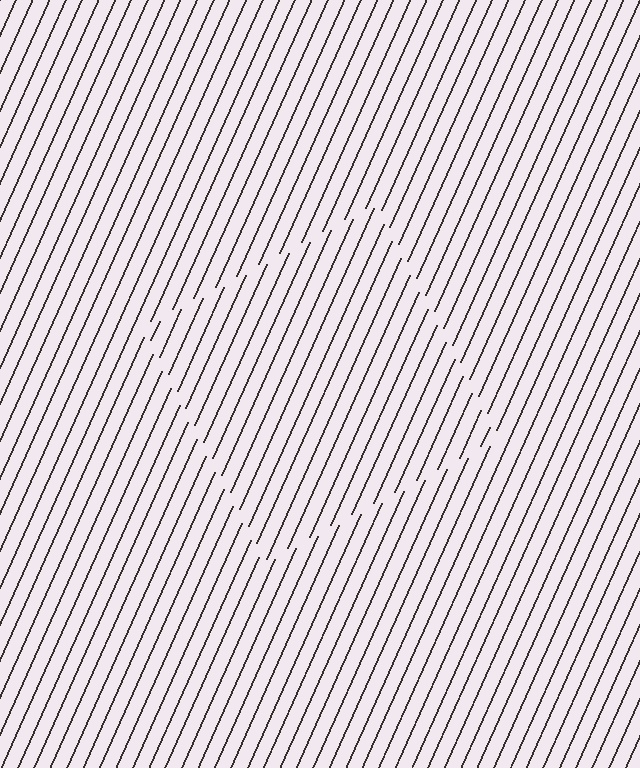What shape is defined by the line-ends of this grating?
An illusory square. The interior of the shape contains the same grating, shifted by half a period — the contour is defined by the phase discontinuity where line-ends from the inner and outer gratings abut.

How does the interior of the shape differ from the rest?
The interior of the shape contains the same grating, shifted by half a period — the contour is defined by the phase discontinuity where line-ends from the inner and outer gratings abut.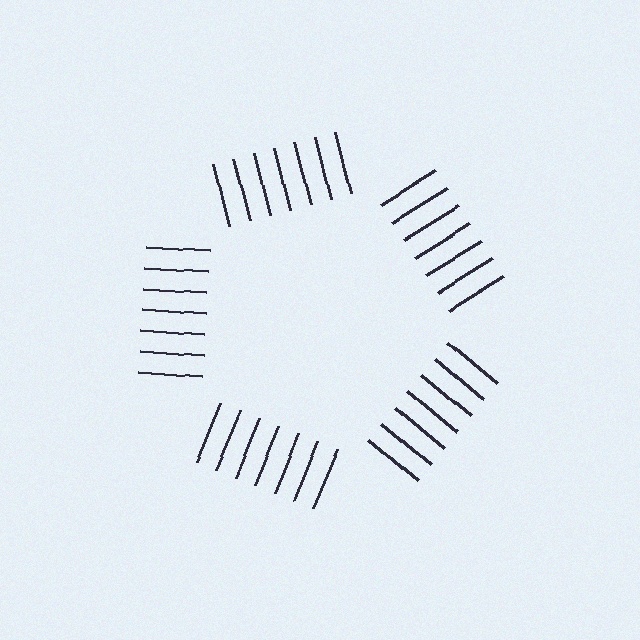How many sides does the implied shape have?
5 sides — the line-ends trace a pentagon.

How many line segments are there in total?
35 — 7 along each of the 5 edges.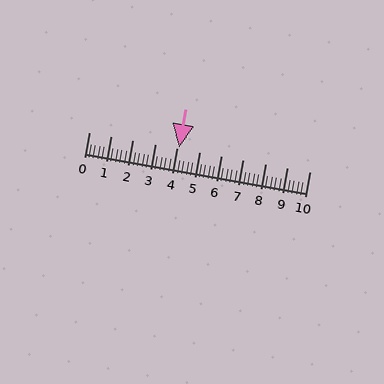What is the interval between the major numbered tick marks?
The major tick marks are spaced 1 units apart.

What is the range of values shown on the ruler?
The ruler shows values from 0 to 10.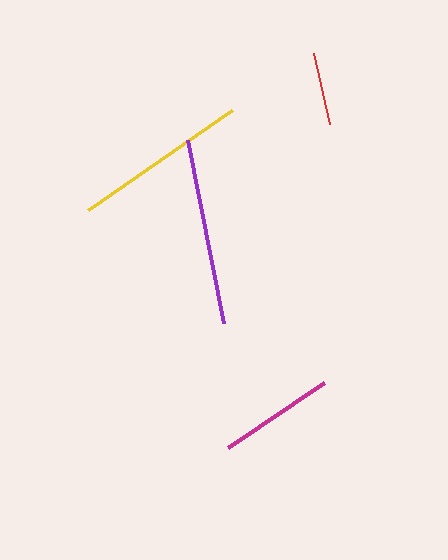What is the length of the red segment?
The red segment is approximately 72 pixels long.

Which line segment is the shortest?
The red line is the shortest at approximately 72 pixels.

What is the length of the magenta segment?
The magenta segment is approximately 115 pixels long.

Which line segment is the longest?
The purple line is the longest at approximately 186 pixels.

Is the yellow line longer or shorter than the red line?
The yellow line is longer than the red line.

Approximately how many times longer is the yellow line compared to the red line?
The yellow line is approximately 2.4 times the length of the red line.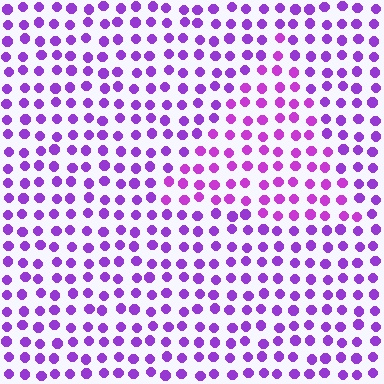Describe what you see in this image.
The image is filled with small purple elements in a uniform arrangement. A triangle-shaped region is visible where the elements are tinted to a slightly different hue, forming a subtle color boundary.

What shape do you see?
I see a triangle.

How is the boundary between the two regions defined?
The boundary is defined purely by a slight shift in hue (about 20 degrees). Spacing, size, and orientation are identical on both sides.